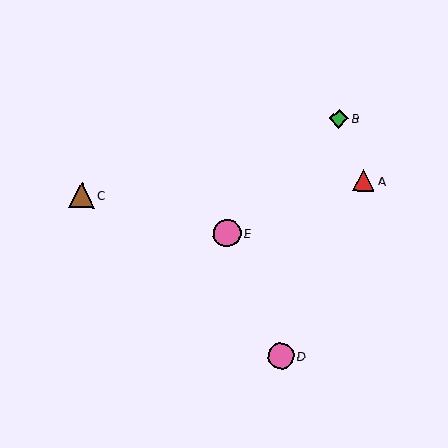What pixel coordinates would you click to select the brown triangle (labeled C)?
Click at (81, 195) to select the brown triangle C.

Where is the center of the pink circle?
The center of the pink circle is at (281, 356).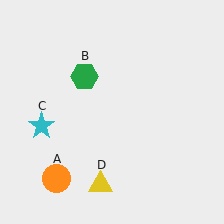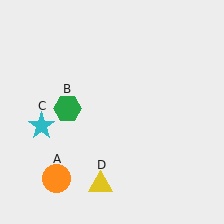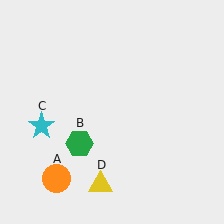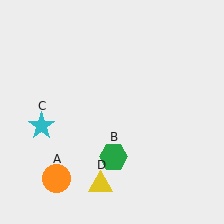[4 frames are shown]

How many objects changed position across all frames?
1 object changed position: green hexagon (object B).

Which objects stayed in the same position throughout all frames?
Orange circle (object A) and cyan star (object C) and yellow triangle (object D) remained stationary.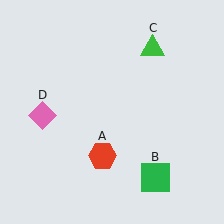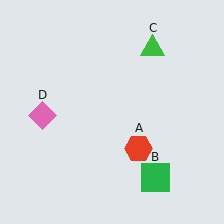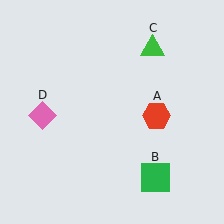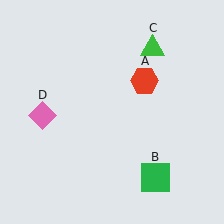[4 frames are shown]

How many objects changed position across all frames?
1 object changed position: red hexagon (object A).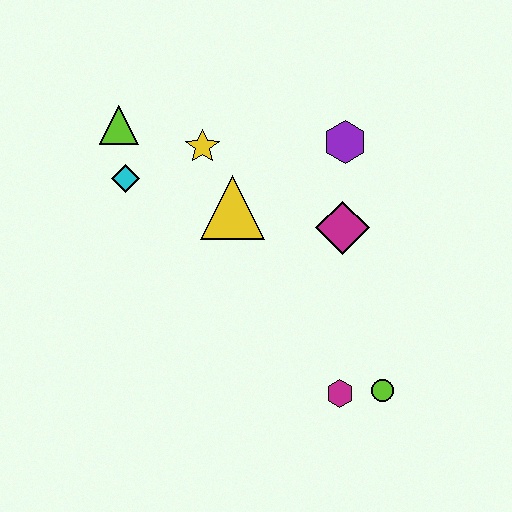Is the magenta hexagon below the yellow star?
Yes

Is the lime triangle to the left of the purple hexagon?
Yes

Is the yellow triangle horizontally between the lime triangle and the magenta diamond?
Yes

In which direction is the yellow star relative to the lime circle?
The yellow star is above the lime circle.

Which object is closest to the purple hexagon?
The magenta diamond is closest to the purple hexagon.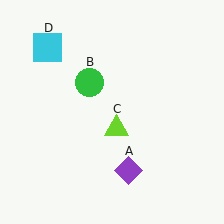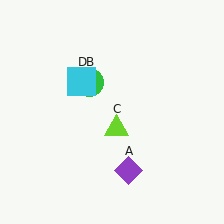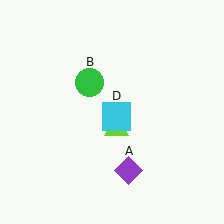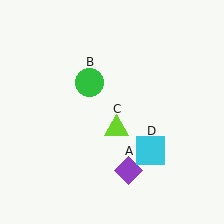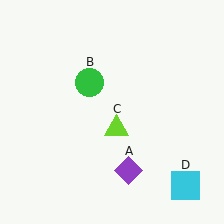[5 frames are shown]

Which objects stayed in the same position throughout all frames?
Purple diamond (object A) and green circle (object B) and lime triangle (object C) remained stationary.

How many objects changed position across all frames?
1 object changed position: cyan square (object D).